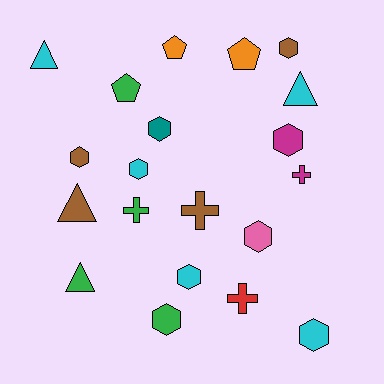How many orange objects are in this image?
There are 2 orange objects.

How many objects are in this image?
There are 20 objects.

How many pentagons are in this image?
There are 3 pentagons.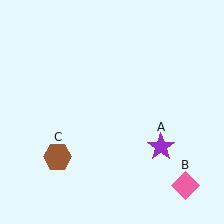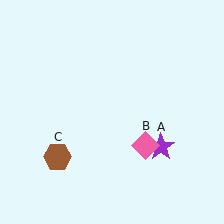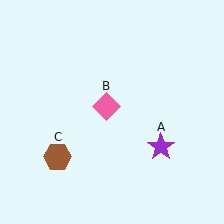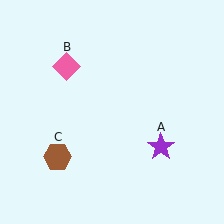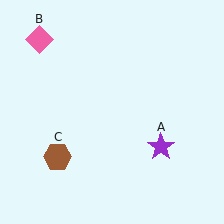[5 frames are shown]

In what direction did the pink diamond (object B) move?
The pink diamond (object B) moved up and to the left.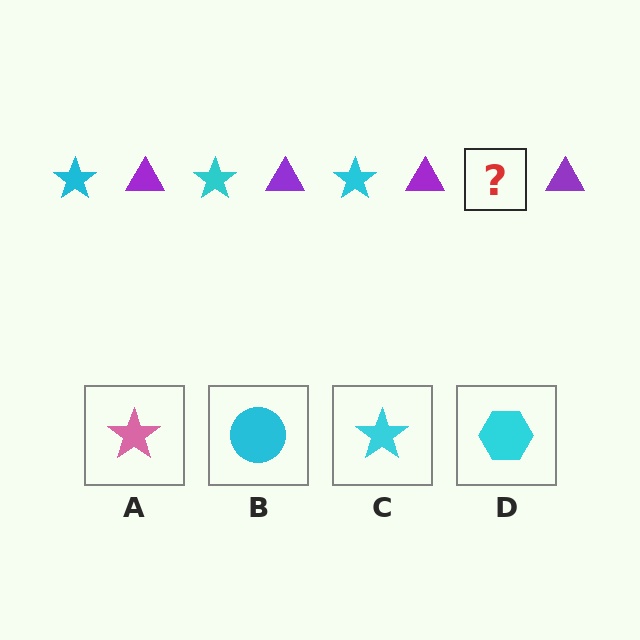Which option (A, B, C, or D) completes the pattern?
C.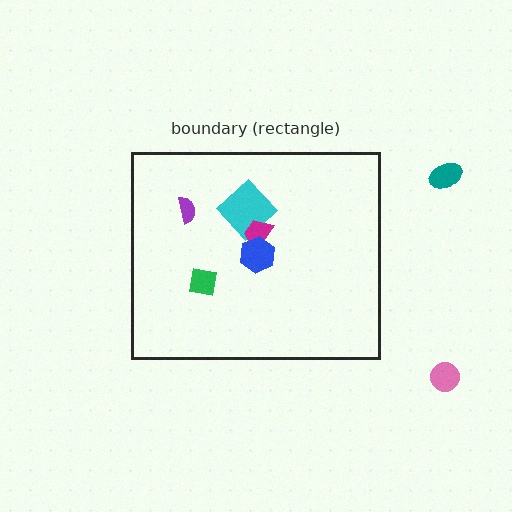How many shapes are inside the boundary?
5 inside, 2 outside.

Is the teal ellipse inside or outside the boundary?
Outside.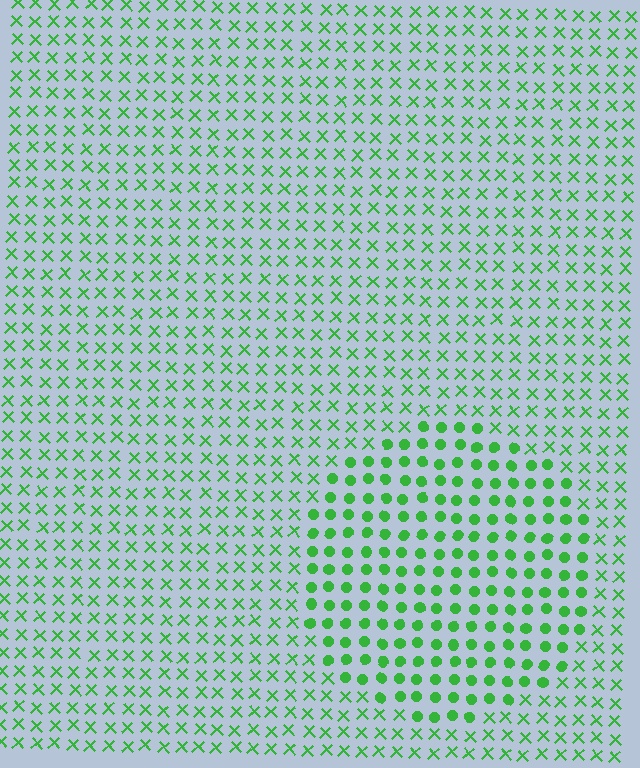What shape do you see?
I see a circle.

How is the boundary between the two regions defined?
The boundary is defined by a change in element shape: circles inside vs. X marks outside. All elements share the same color and spacing.